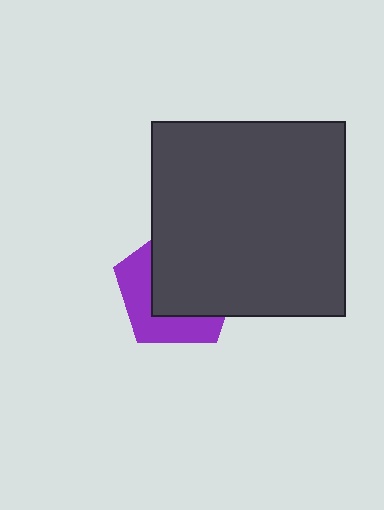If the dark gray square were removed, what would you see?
You would see the complete purple pentagon.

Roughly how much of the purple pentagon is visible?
A small part of it is visible (roughly 40%).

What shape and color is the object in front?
The object in front is a dark gray square.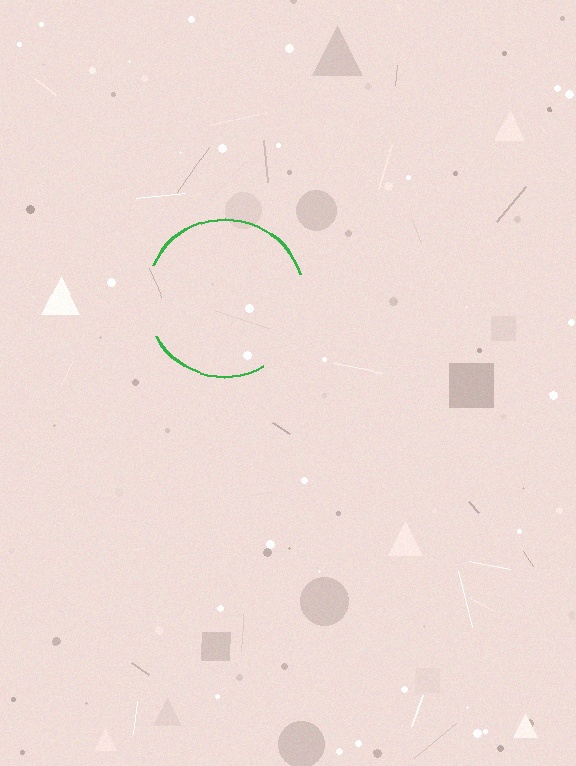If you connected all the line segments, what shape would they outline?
They would outline a circle.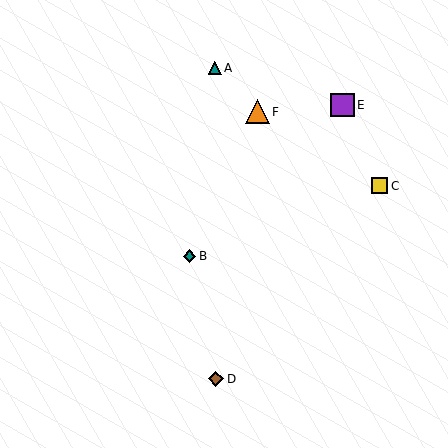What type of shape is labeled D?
Shape D is a brown diamond.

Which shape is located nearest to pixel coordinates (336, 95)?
The purple square (labeled E) at (342, 105) is nearest to that location.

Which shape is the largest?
The orange triangle (labeled F) is the largest.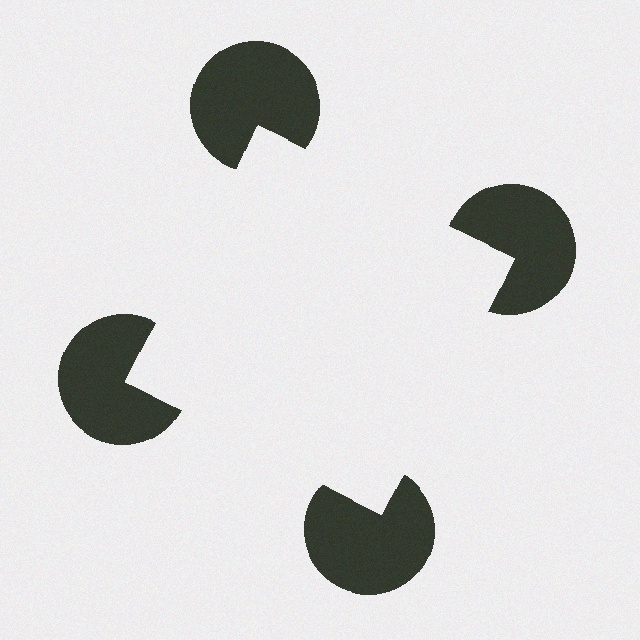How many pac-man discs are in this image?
There are 4 — one at each vertex of the illusory square.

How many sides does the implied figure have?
4 sides.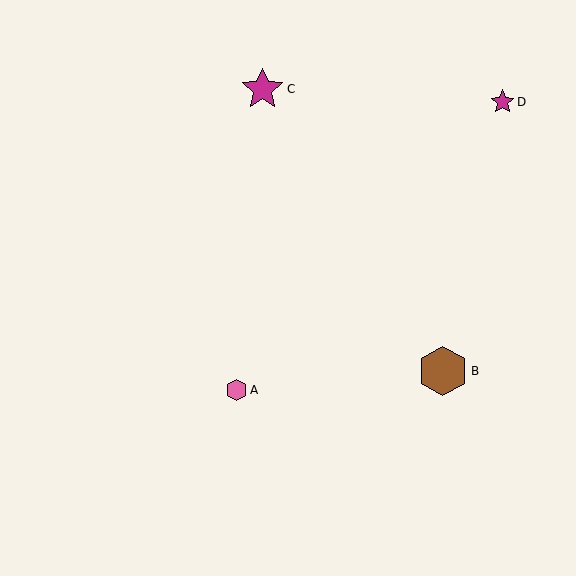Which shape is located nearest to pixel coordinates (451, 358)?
The brown hexagon (labeled B) at (443, 371) is nearest to that location.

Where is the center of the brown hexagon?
The center of the brown hexagon is at (443, 371).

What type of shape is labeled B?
Shape B is a brown hexagon.